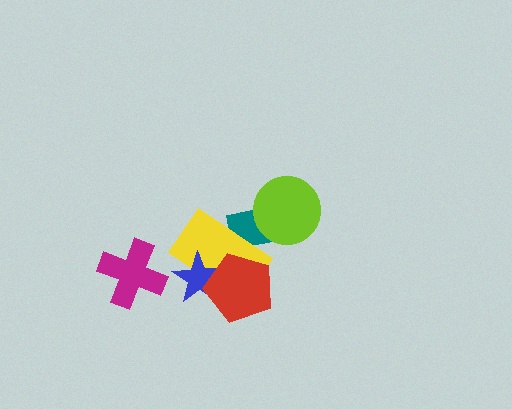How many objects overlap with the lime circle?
1 object overlaps with the lime circle.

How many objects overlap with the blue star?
2 objects overlap with the blue star.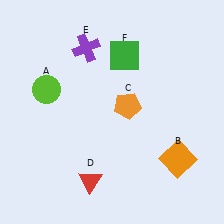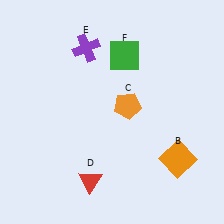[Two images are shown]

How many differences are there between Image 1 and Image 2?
There is 1 difference between the two images.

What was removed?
The lime circle (A) was removed in Image 2.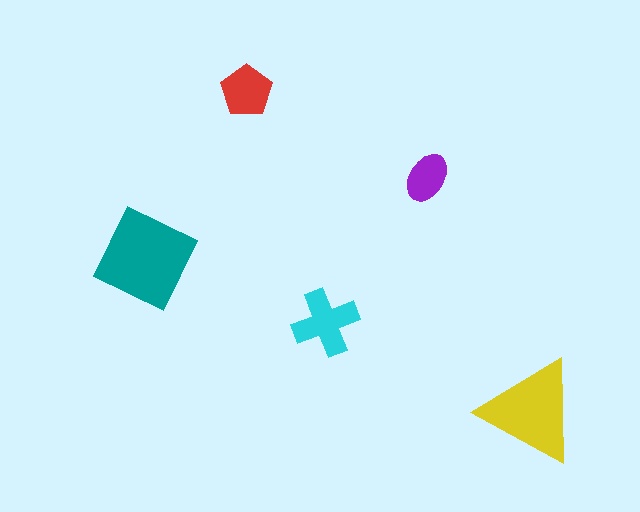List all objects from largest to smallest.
The teal diamond, the yellow triangle, the cyan cross, the red pentagon, the purple ellipse.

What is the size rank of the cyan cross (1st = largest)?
3rd.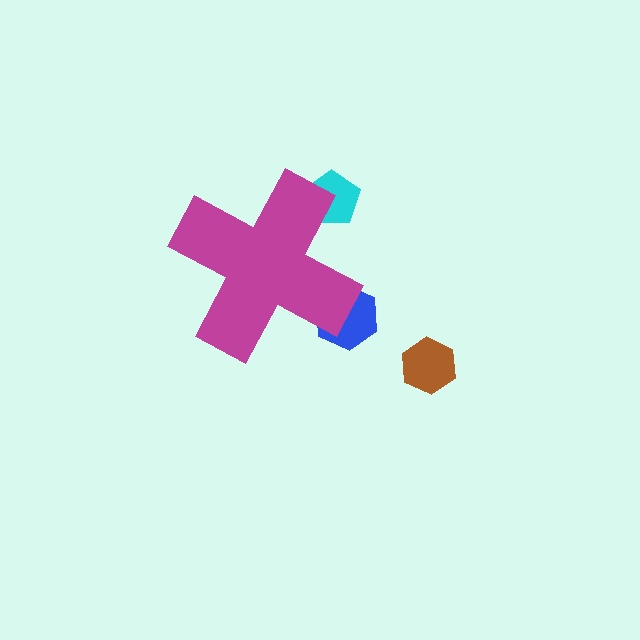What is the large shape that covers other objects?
A magenta cross.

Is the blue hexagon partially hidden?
Yes, the blue hexagon is partially hidden behind the magenta cross.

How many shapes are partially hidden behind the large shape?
2 shapes are partially hidden.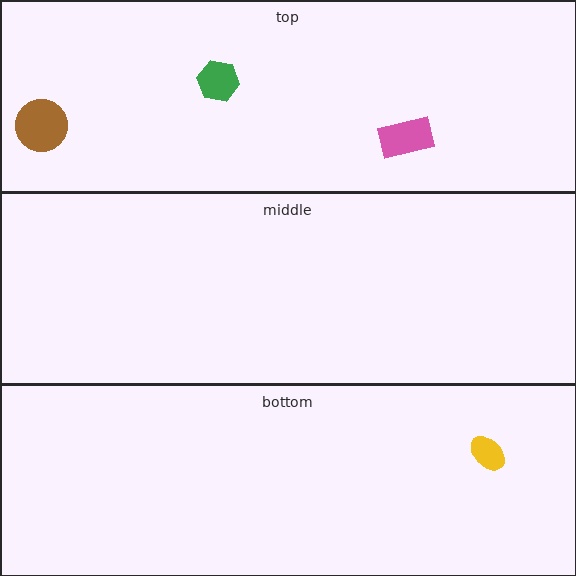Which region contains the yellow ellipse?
The bottom region.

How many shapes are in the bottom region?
1.